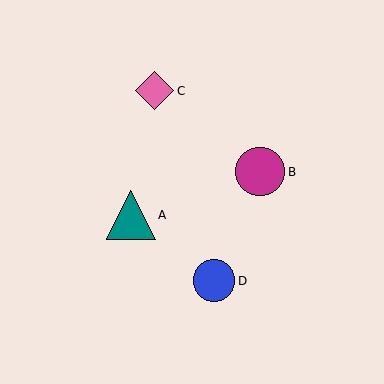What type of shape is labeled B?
Shape B is a magenta circle.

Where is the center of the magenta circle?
The center of the magenta circle is at (260, 172).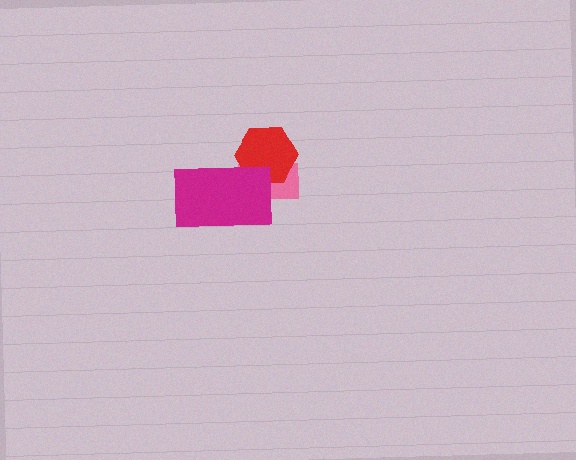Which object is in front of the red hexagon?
The magenta rectangle is in front of the red hexagon.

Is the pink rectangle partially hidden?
Yes, it is partially covered by another shape.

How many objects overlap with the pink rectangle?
2 objects overlap with the pink rectangle.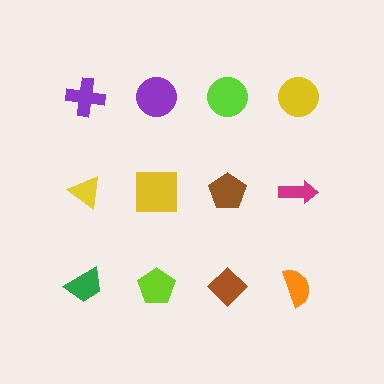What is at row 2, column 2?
A yellow square.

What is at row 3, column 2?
A lime pentagon.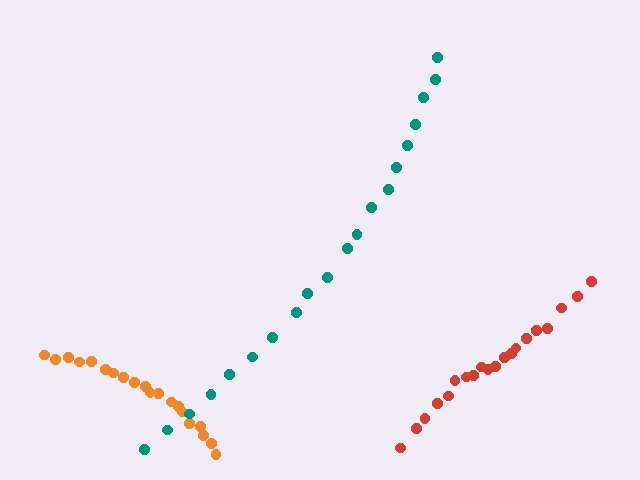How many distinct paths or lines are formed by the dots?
There are 3 distinct paths.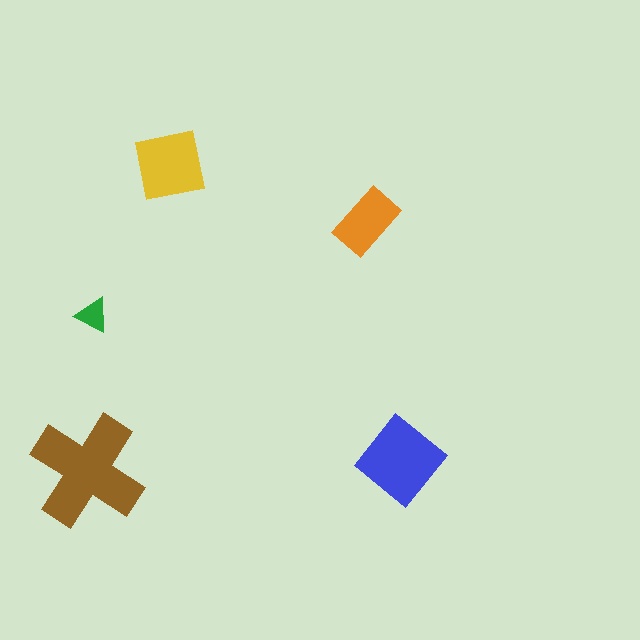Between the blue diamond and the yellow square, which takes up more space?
The blue diamond.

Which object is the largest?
The brown cross.